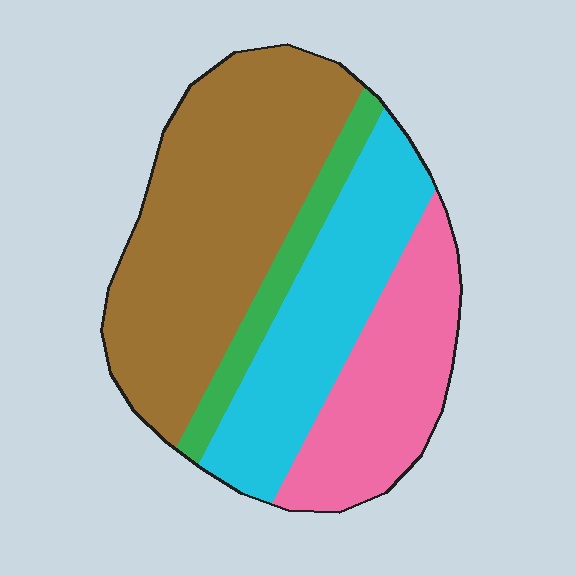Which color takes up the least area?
Green, at roughly 10%.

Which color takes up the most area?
Brown, at roughly 45%.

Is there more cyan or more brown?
Brown.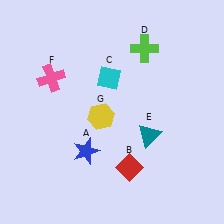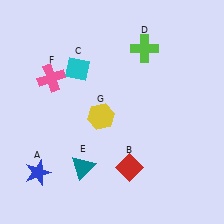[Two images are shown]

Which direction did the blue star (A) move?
The blue star (A) moved left.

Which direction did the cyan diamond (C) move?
The cyan diamond (C) moved left.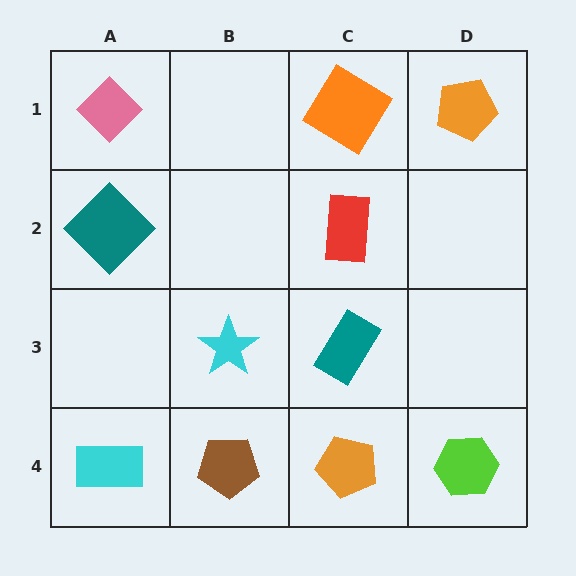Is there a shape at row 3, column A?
No, that cell is empty.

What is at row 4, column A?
A cyan rectangle.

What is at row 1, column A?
A pink diamond.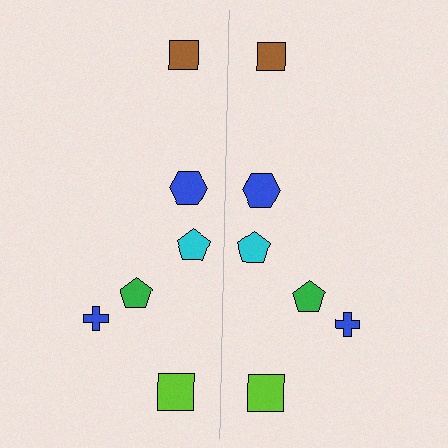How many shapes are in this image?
There are 12 shapes in this image.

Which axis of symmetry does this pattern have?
The pattern has a vertical axis of symmetry running through the center of the image.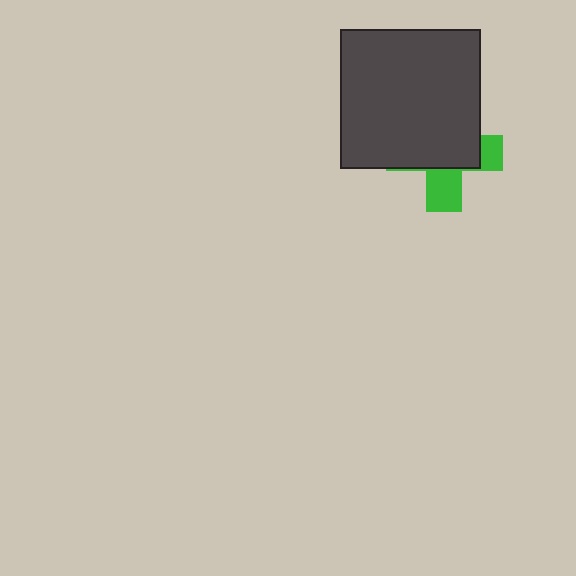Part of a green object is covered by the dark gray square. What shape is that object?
It is a cross.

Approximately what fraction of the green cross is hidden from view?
Roughly 66% of the green cross is hidden behind the dark gray square.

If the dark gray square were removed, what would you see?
You would see the complete green cross.